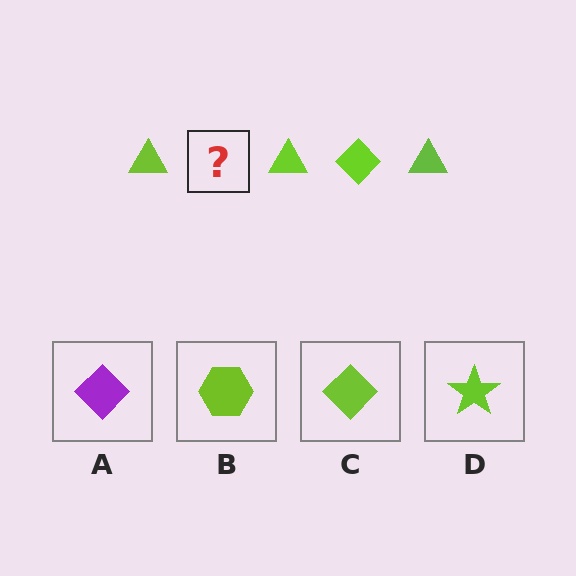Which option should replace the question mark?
Option C.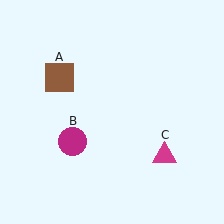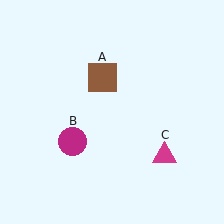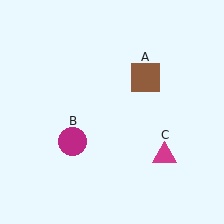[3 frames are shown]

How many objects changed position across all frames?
1 object changed position: brown square (object A).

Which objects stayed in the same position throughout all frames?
Magenta circle (object B) and magenta triangle (object C) remained stationary.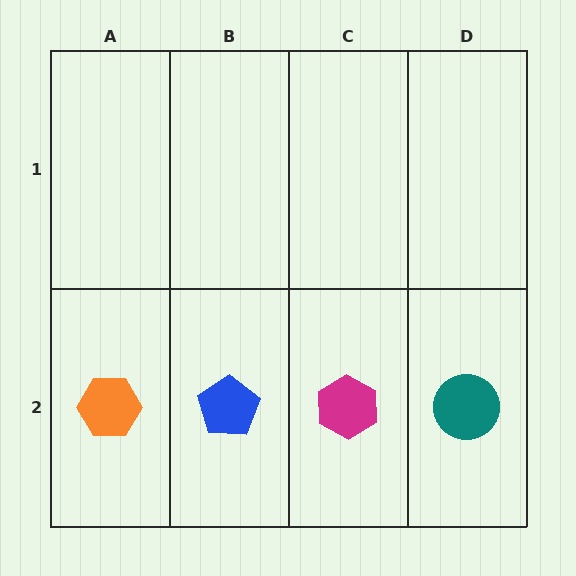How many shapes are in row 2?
4 shapes.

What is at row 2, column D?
A teal circle.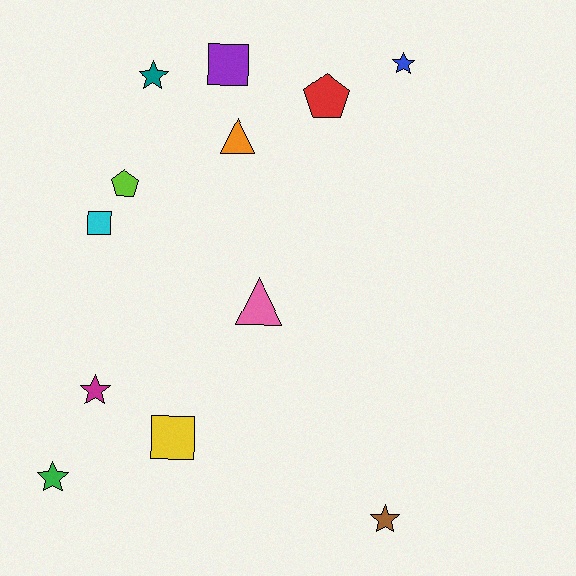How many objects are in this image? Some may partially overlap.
There are 12 objects.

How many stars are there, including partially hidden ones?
There are 5 stars.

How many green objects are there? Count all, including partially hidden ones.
There is 1 green object.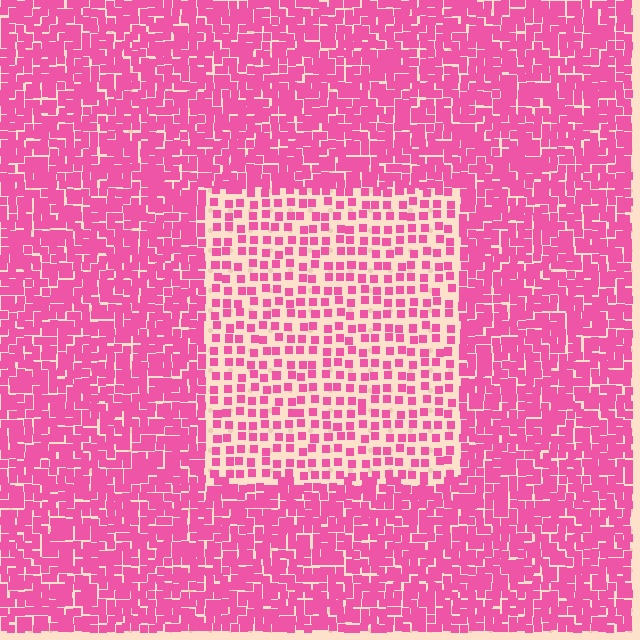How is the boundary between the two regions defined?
The boundary is defined by a change in element density (approximately 2.3x ratio). All elements are the same color, size, and shape.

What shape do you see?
I see a rectangle.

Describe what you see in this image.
The image contains small pink elements arranged at two different densities. A rectangle-shaped region is visible where the elements are less densely packed than the surrounding area.